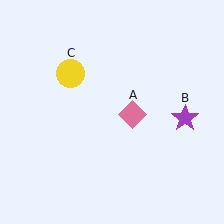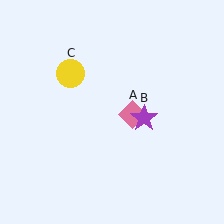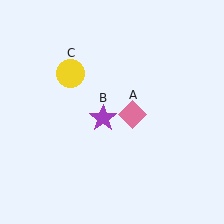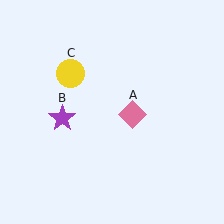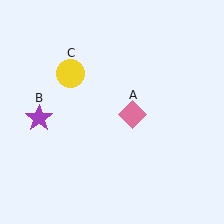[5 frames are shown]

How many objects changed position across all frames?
1 object changed position: purple star (object B).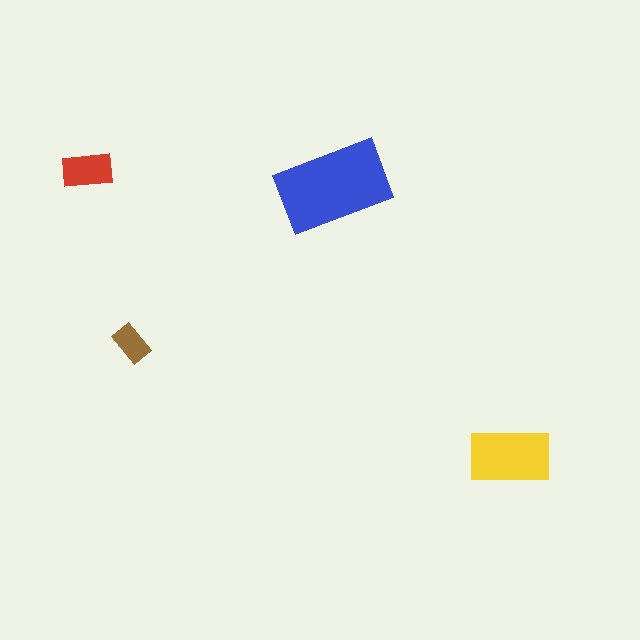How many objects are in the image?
There are 4 objects in the image.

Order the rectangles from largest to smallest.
the blue one, the yellow one, the red one, the brown one.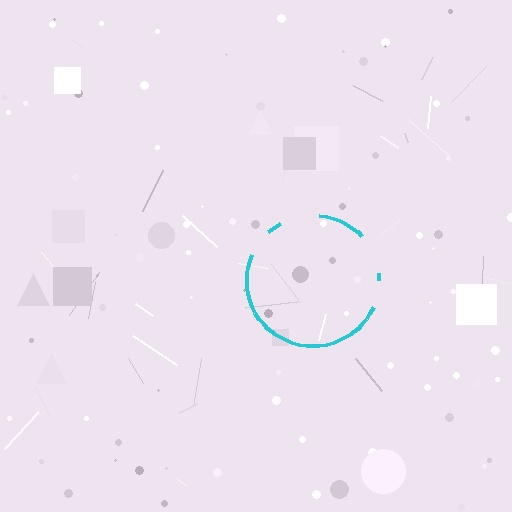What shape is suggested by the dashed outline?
The dashed outline suggests a circle.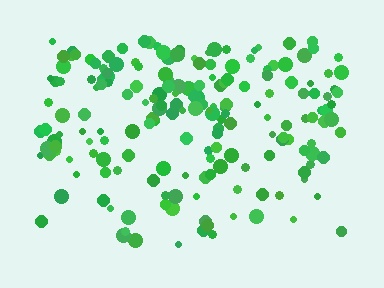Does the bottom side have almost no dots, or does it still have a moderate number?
Still a moderate number, just noticeably fewer than the top.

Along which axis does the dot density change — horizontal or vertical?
Vertical.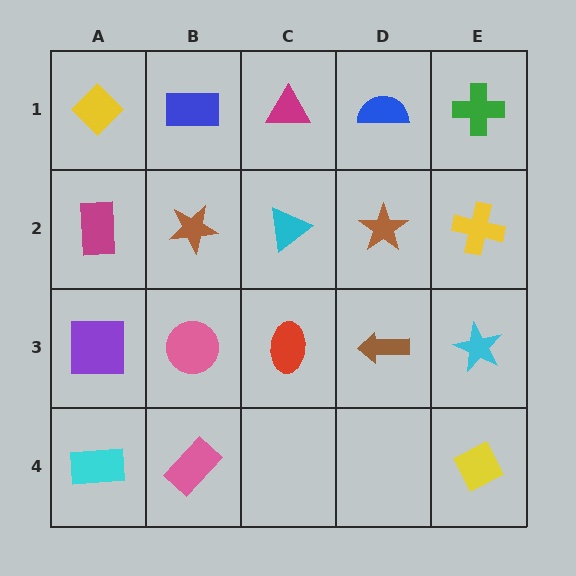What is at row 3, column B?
A pink circle.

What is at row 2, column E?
A yellow cross.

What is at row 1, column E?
A green cross.